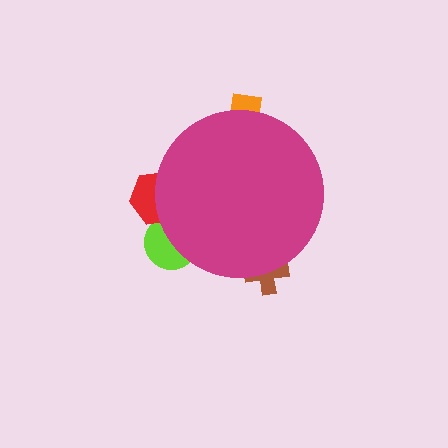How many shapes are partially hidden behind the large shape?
4 shapes are partially hidden.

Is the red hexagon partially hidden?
Yes, the red hexagon is partially hidden behind the magenta circle.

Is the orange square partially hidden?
Yes, the orange square is partially hidden behind the magenta circle.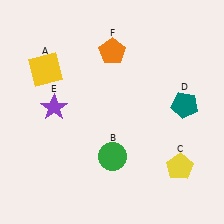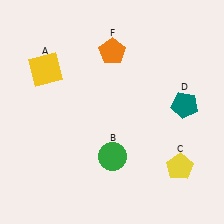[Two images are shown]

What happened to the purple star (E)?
The purple star (E) was removed in Image 2. It was in the top-left area of Image 1.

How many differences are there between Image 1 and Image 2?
There is 1 difference between the two images.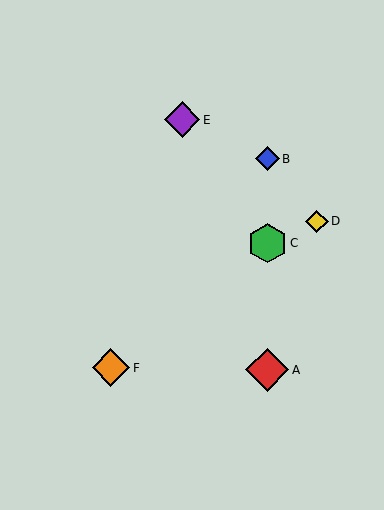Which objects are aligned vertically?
Objects A, B, C are aligned vertically.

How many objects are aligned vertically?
3 objects (A, B, C) are aligned vertically.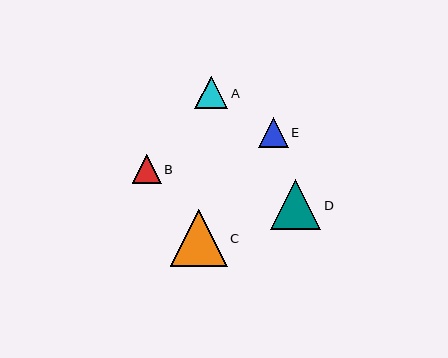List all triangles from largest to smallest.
From largest to smallest: C, D, A, E, B.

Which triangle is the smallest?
Triangle B is the smallest with a size of approximately 29 pixels.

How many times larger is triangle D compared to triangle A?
Triangle D is approximately 1.6 times the size of triangle A.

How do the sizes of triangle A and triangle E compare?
Triangle A and triangle E are approximately the same size.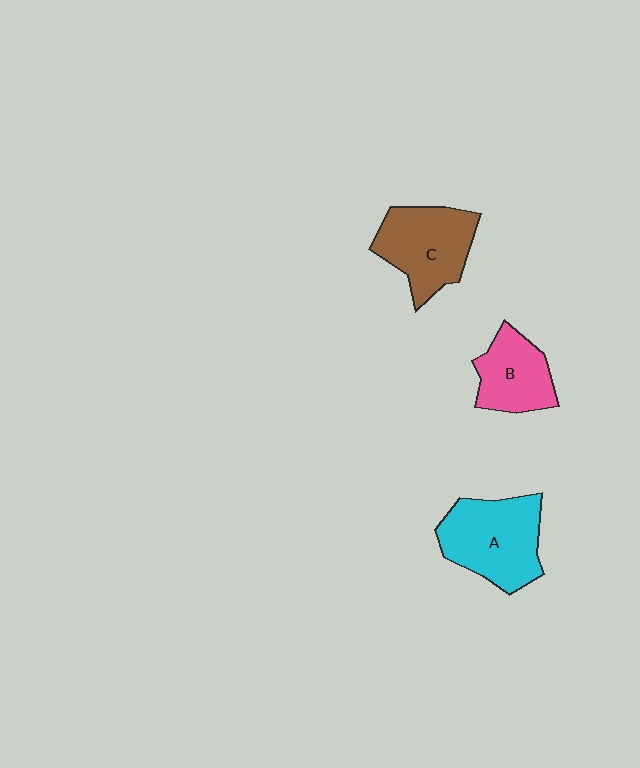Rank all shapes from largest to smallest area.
From largest to smallest: A (cyan), C (brown), B (pink).